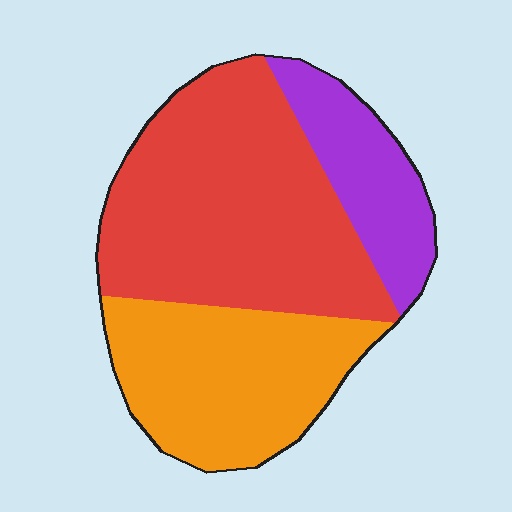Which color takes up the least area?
Purple, at roughly 20%.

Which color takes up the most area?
Red, at roughly 50%.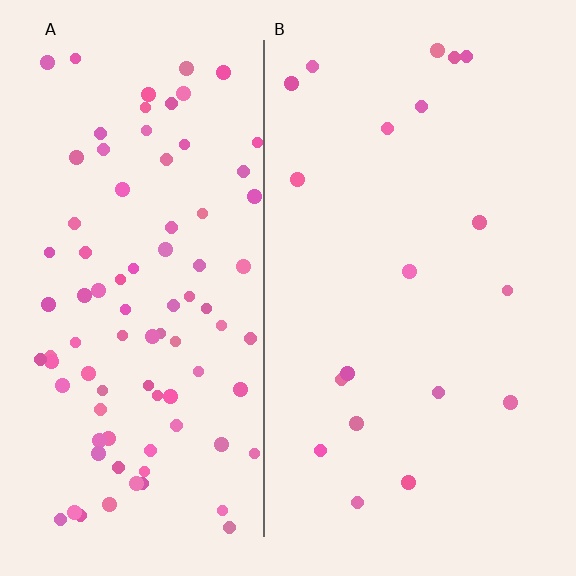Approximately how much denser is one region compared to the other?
Approximately 4.6× — region A over region B.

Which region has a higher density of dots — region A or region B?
A (the left).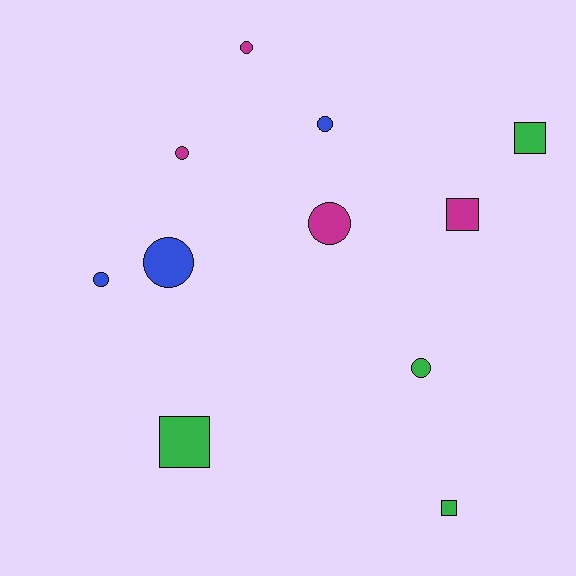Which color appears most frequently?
Magenta, with 4 objects.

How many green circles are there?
There is 1 green circle.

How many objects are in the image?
There are 11 objects.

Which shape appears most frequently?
Circle, with 7 objects.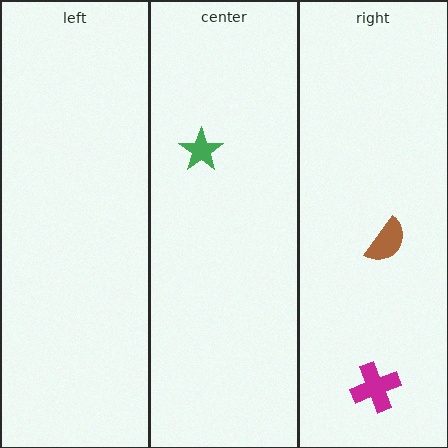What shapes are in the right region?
The brown semicircle, the magenta cross.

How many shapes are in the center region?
1.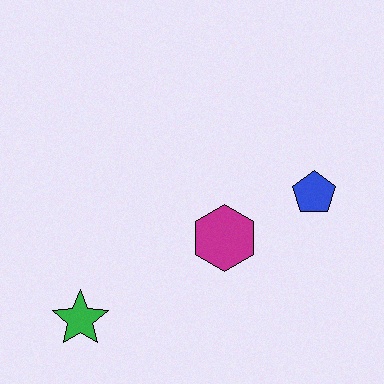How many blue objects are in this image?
There is 1 blue object.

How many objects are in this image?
There are 3 objects.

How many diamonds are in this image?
There are no diamonds.